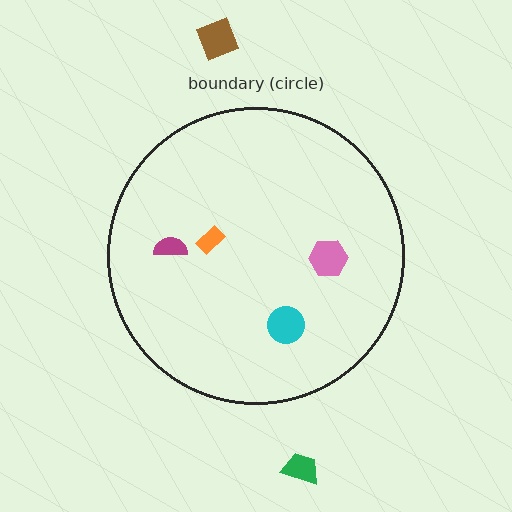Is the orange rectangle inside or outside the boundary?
Inside.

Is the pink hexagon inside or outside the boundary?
Inside.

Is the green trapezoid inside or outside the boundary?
Outside.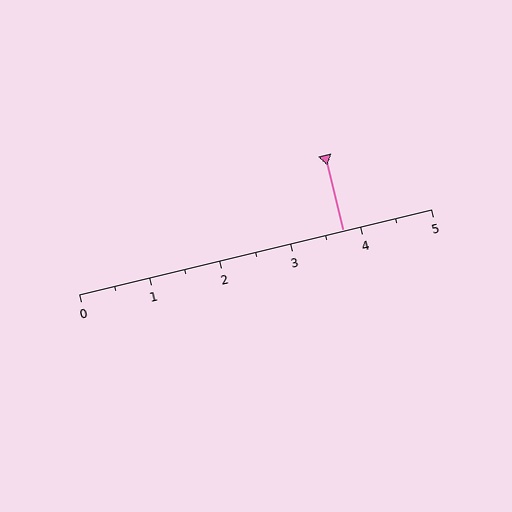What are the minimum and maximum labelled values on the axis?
The axis runs from 0 to 5.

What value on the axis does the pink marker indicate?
The marker indicates approximately 3.8.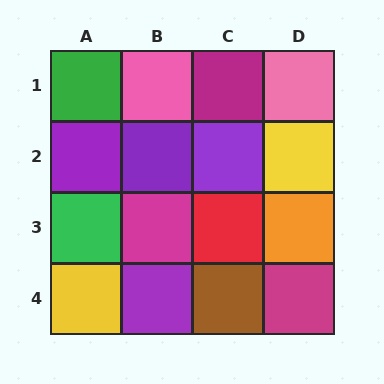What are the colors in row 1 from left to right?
Green, pink, magenta, pink.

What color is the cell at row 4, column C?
Brown.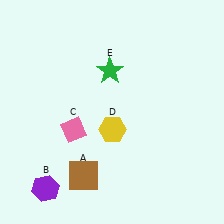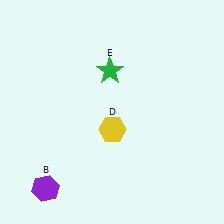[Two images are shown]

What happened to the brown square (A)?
The brown square (A) was removed in Image 2. It was in the bottom-left area of Image 1.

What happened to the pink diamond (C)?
The pink diamond (C) was removed in Image 2. It was in the bottom-left area of Image 1.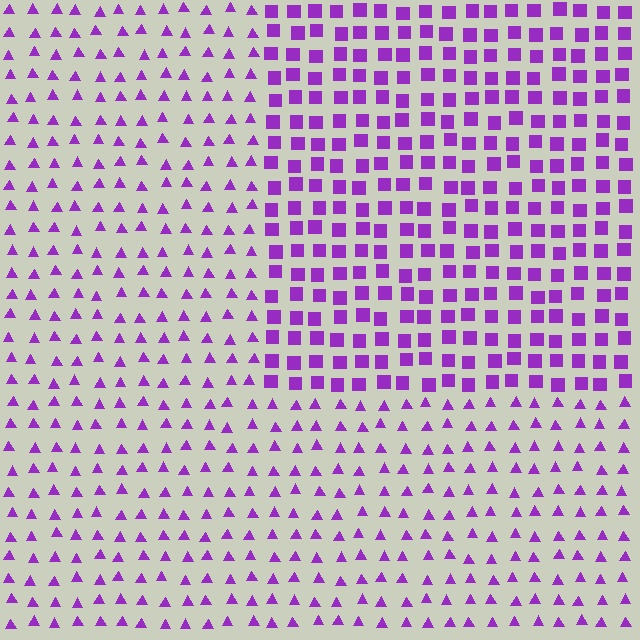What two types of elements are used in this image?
The image uses squares inside the rectangle region and triangles outside it.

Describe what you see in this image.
The image is filled with small purple elements arranged in a uniform grid. A rectangle-shaped region contains squares, while the surrounding area contains triangles. The boundary is defined purely by the change in element shape.